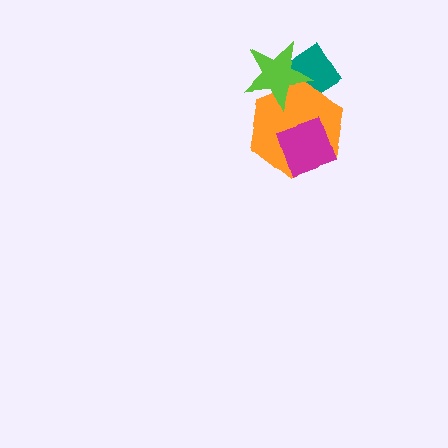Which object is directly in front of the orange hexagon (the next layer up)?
The lime star is directly in front of the orange hexagon.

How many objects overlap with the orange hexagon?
3 objects overlap with the orange hexagon.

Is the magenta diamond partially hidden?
No, no other shape covers it.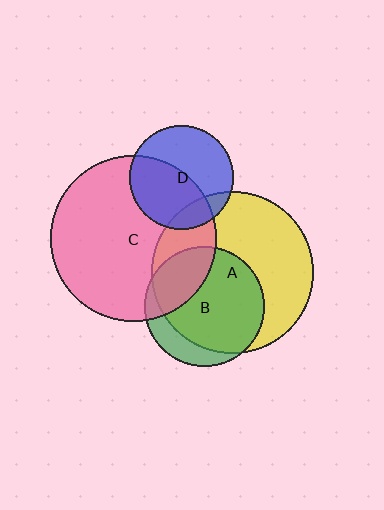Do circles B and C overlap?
Yes.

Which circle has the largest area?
Circle C (pink).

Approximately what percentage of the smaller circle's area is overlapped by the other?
Approximately 25%.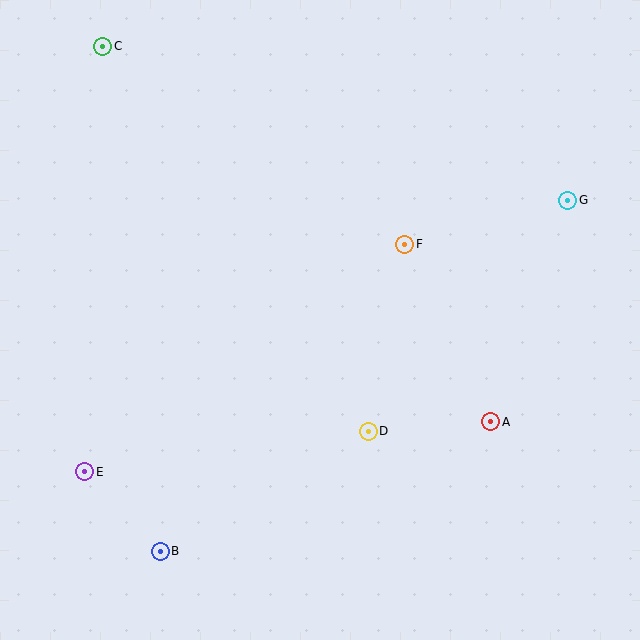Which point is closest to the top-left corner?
Point C is closest to the top-left corner.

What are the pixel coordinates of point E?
Point E is at (85, 472).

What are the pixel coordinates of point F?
Point F is at (405, 244).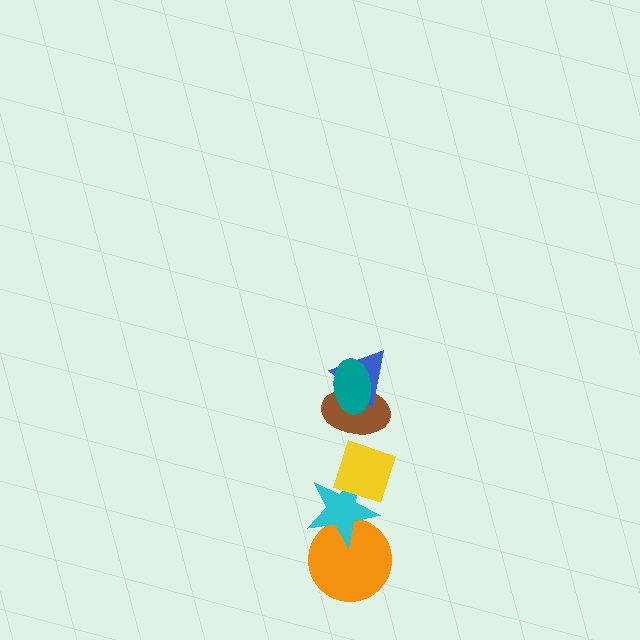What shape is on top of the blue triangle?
The teal ellipse is on top of the blue triangle.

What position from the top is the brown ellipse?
The brown ellipse is 3rd from the top.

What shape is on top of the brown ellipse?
The blue triangle is on top of the brown ellipse.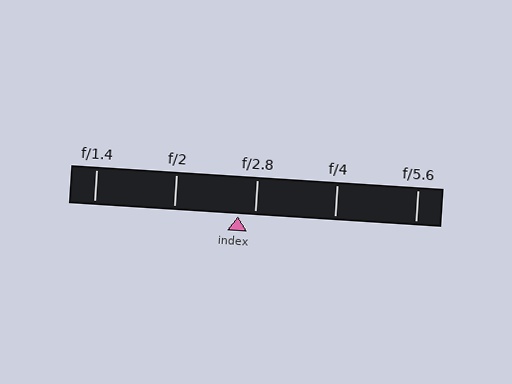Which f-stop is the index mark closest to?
The index mark is closest to f/2.8.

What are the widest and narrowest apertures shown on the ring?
The widest aperture shown is f/1.4 and the narrowest is f/5.6.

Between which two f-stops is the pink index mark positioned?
The index mark is between f/2 and f/2.8.